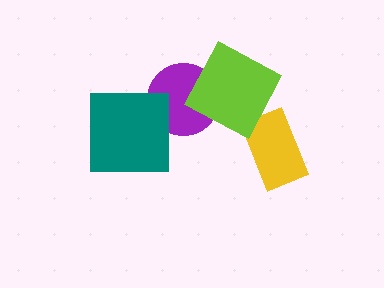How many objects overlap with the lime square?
1 object overlaps with the lime square.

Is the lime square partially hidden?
No, no other shape covers it.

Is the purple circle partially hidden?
Yes, it is partially covered by another shape.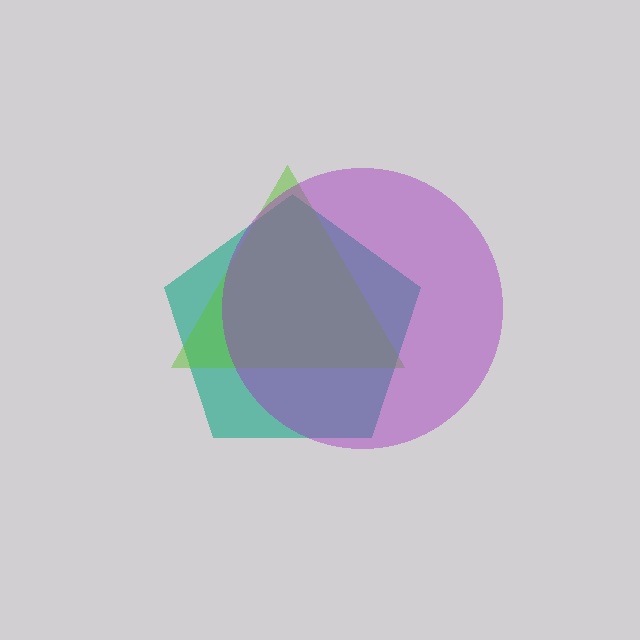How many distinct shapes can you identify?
There are 3 distinct shapes: a teal pentagon, a lime triangle, a purple circle.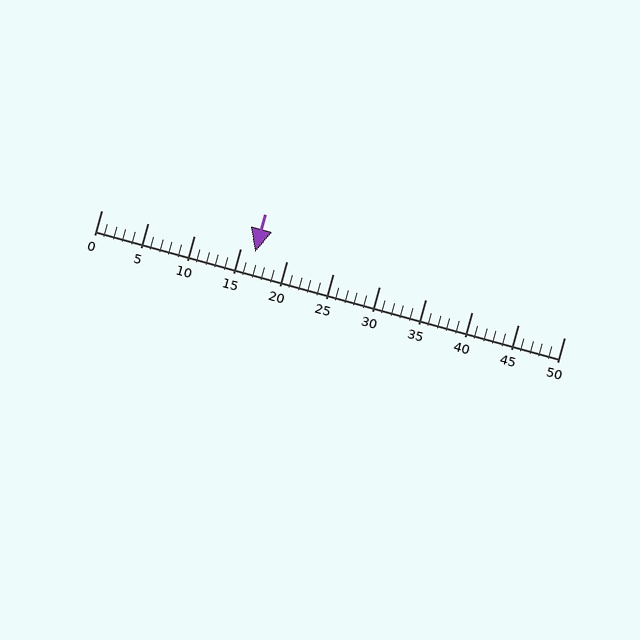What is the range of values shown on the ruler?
The ruler shows values from 0 to 50.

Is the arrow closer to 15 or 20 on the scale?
The arrow is closer to 15.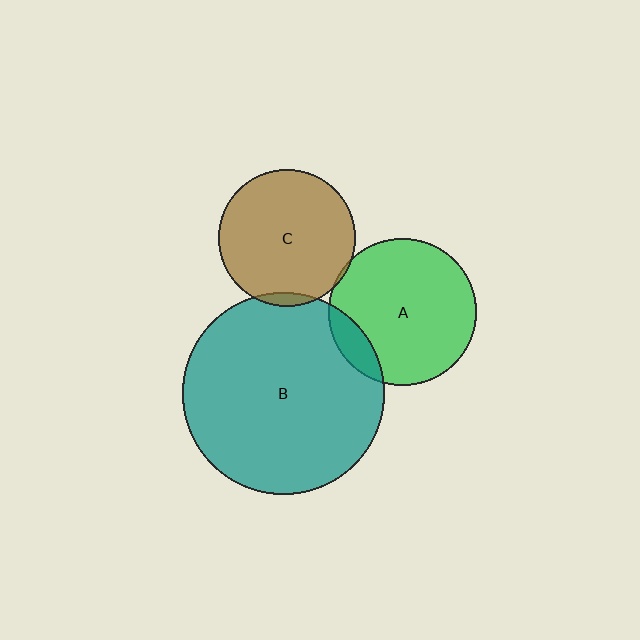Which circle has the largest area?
Circle B (teal).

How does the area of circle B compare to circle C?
Approximately 2.2 times.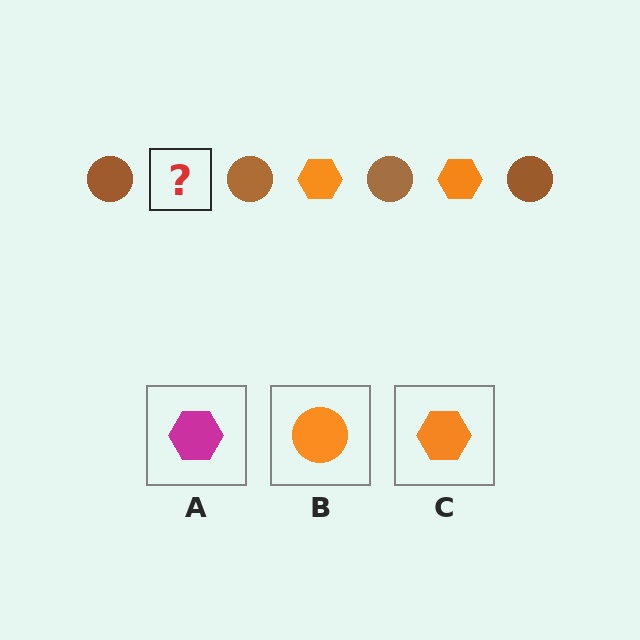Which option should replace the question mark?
Option C.